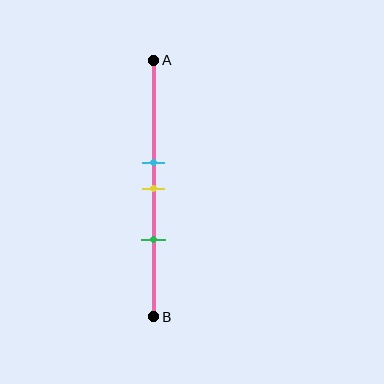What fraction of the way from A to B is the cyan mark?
The cyan mark is approximately 40% (0.4) of the way from A to B.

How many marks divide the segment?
There are 3 marks dividing the segment.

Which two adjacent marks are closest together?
The cyan and yellow marks are the closest adjacent pair.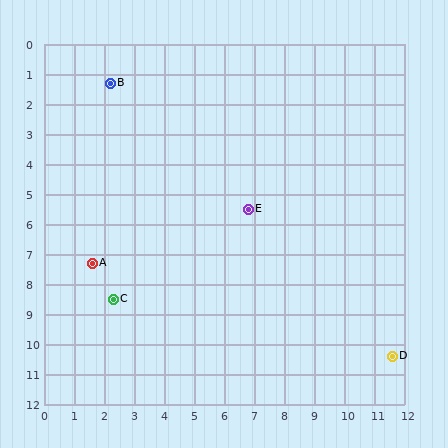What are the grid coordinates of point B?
Point B is at approximately (2.2, 1.3).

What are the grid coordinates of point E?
Point E is at approximately (6.8, 5.5).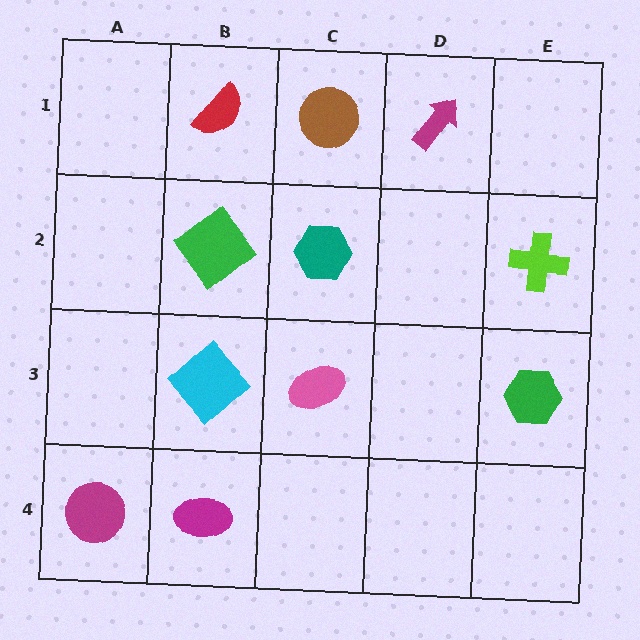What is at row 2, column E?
A lime cross.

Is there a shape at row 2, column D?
No, that cell is empty.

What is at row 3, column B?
A cyan diamond.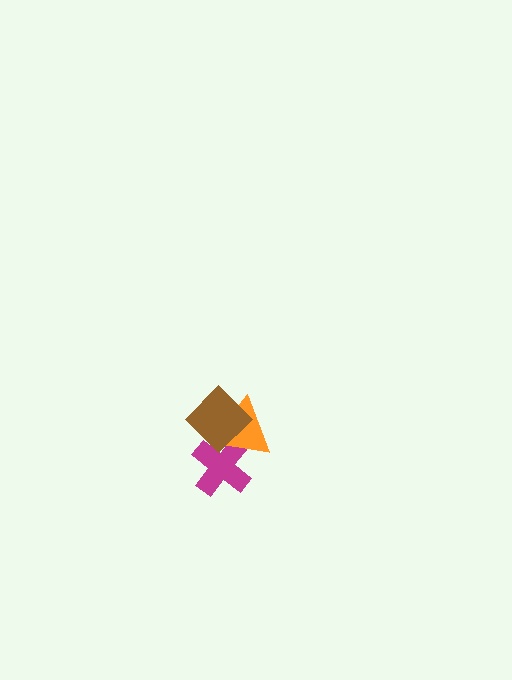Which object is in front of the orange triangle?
The brown diamond is in front of the orange triangle.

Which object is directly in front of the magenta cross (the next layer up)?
The orange triangle is directly in front of the magenta cross.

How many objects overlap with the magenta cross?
2 objects overlap with the magenta cross.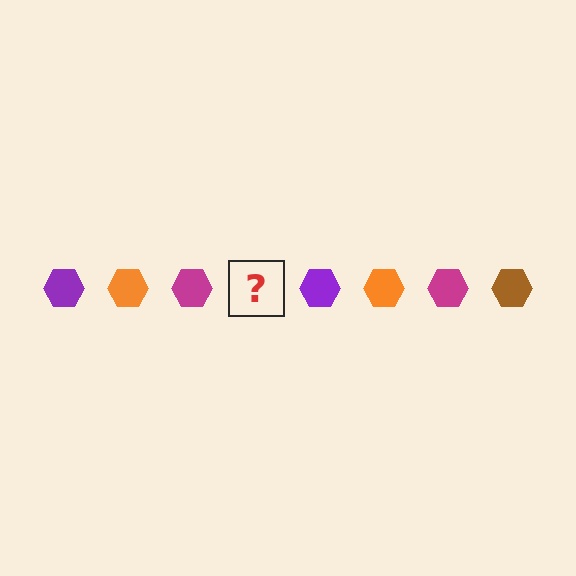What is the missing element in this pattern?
The missing element is a brown hexagon.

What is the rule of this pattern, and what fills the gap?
The rule is that the pattern cycles through purple, orange, magenta, brown hexagons. The gap should be filled with a brown hexagon.